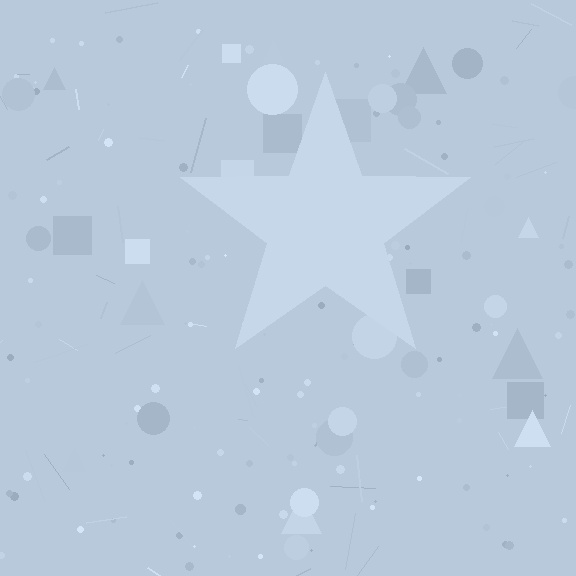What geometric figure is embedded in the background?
A star is embedded in the background.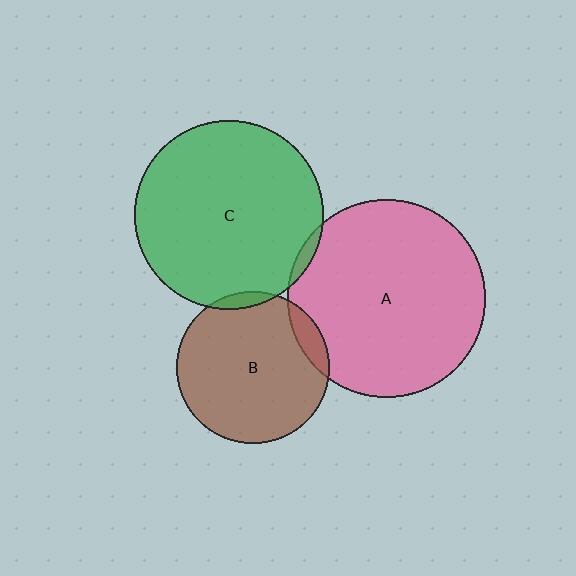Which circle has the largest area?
Circle A (pink).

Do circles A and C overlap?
Yes.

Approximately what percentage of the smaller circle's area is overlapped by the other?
Approximately 5%.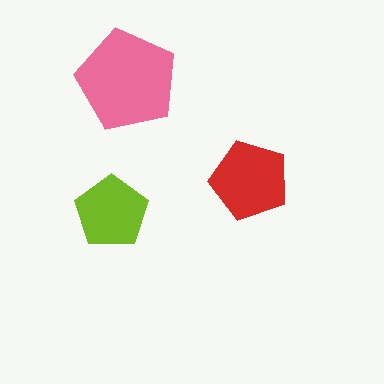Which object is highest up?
The pink pentagon is topmost.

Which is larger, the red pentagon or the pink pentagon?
The pink one.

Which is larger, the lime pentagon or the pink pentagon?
The pink one.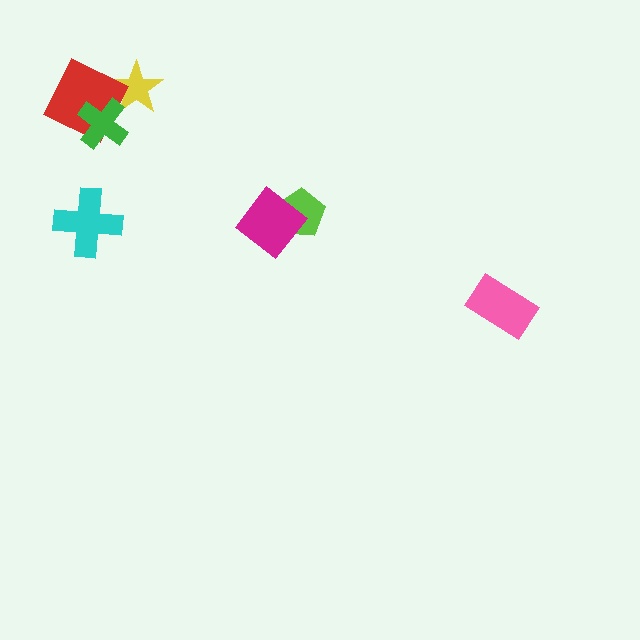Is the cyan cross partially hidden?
No, no other shape covers it.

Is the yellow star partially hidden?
Yes, it is partially covered by another shape.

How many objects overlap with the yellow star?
2 objects overlap with the yellow star.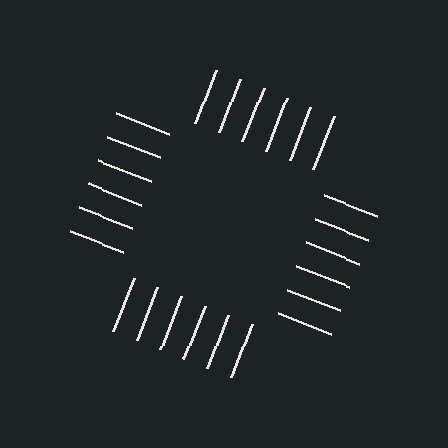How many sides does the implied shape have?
4 sides — the line-ends trace a square.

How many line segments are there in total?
24 — 6 along each of the 4 edges.